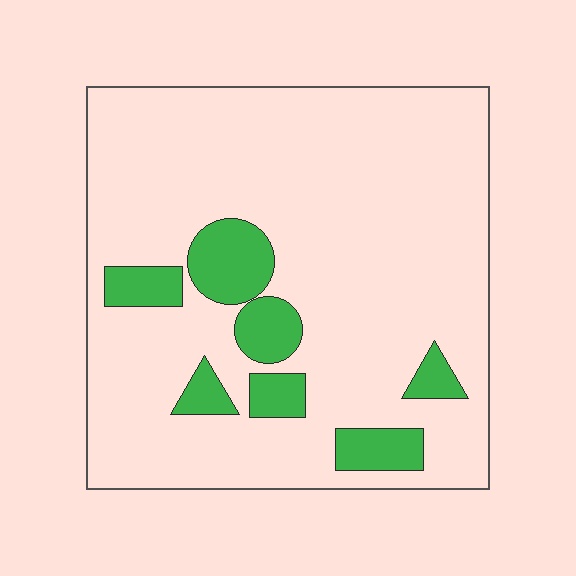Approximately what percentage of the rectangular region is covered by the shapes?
Approximately 15%.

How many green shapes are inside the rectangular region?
7.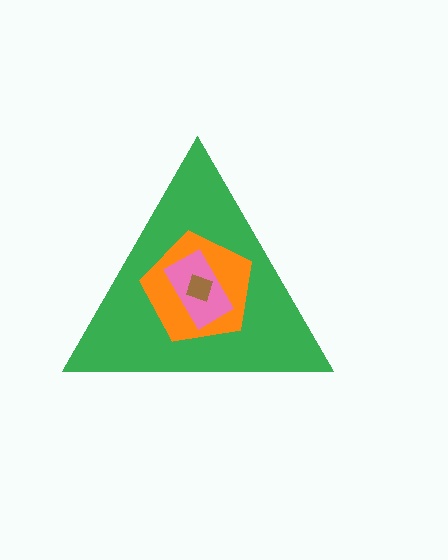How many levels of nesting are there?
4.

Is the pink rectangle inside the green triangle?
Yes.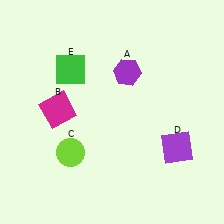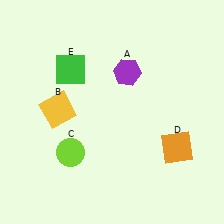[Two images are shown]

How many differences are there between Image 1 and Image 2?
There are 2 differences between the two images.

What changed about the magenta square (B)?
In Image 1, B is magenta. In Image 2, it changed to yellow.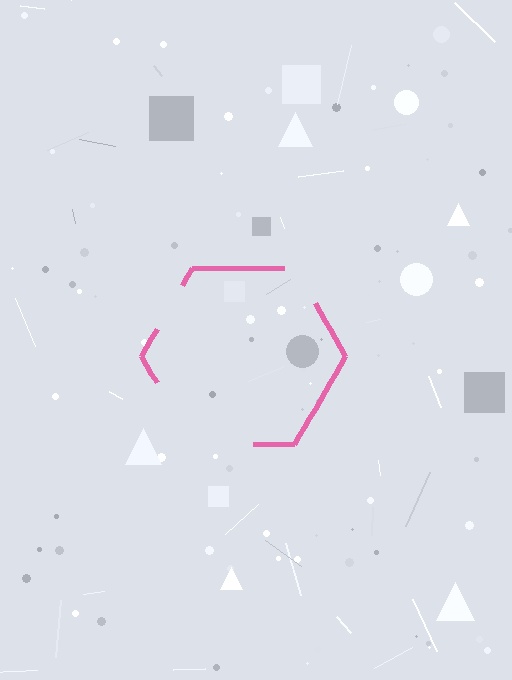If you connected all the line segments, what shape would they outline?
They would outline a hexagon.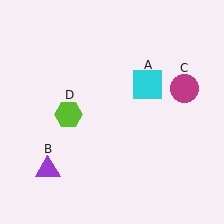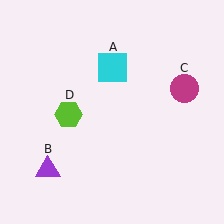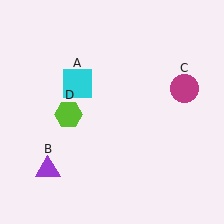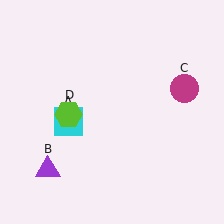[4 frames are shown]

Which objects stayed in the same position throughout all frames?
Purple triangle (object B) and magenta circle (object C) and lime hexagon (object D) remained stationary.